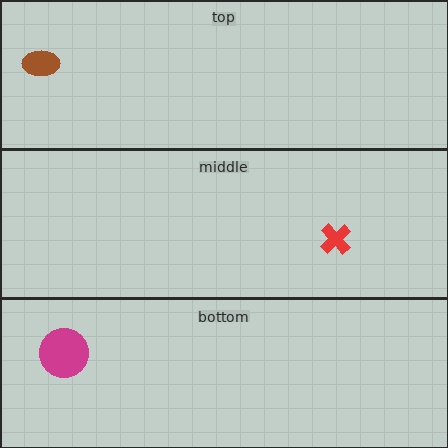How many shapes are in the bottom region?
1.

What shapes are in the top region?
The brown ellipse.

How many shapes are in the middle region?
1.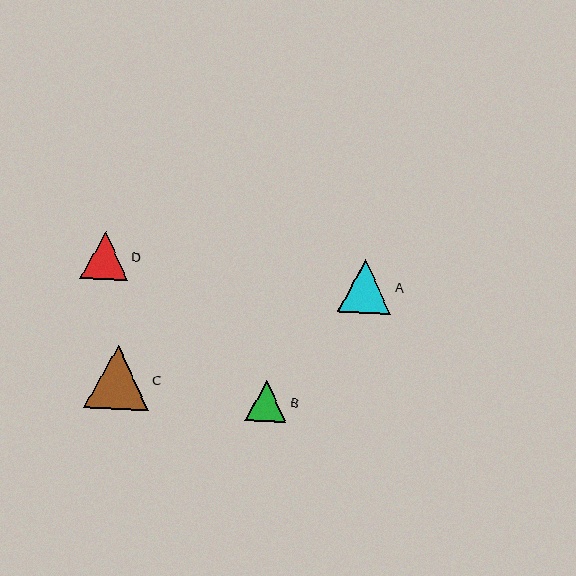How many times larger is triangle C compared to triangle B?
Triangle C is approximately 1.6 times the size of triangle B.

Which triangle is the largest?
Triangle C is the largest with a size of approximately 64 pixels.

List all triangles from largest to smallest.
From largest to smallest: C, A, D, B.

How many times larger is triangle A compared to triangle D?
Triangle A is approximately 1.1 times the size of triangle D.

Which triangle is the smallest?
Triangle B is the smallest with a size of approximately 41 pixels.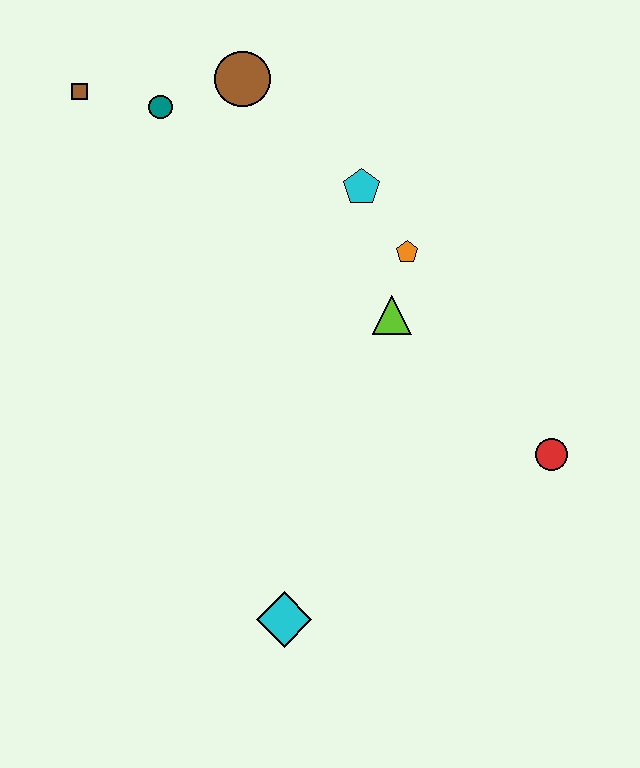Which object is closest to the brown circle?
The teal circle is closest to the brown circle.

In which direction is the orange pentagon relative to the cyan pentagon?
The orange pentagon is below the cyan pentagon.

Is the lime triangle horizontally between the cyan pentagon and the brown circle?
No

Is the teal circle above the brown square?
No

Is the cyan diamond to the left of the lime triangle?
Yes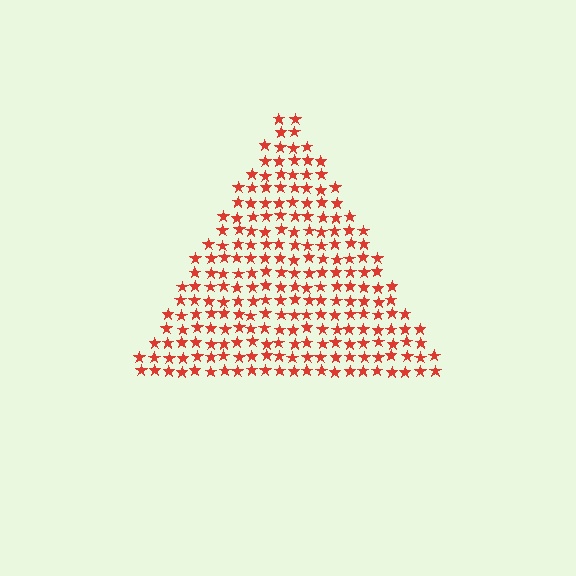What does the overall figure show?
The overall figure shows a triangle.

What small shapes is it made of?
It is made of small stars.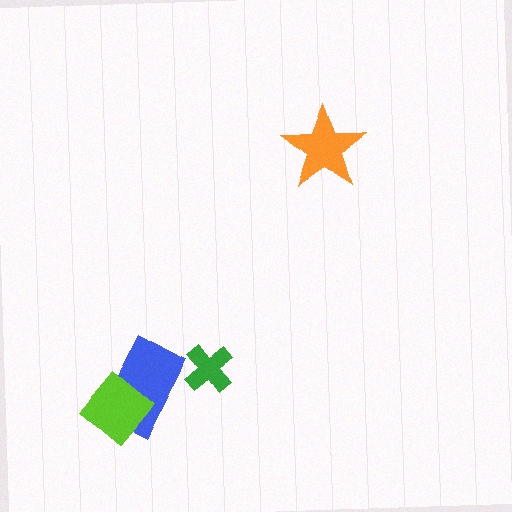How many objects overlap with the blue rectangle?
1 object overlaps with the blue rectangle.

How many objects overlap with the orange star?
0 objects overlap with the orange star.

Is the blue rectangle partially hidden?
Yes, it is partially covered by another shape.